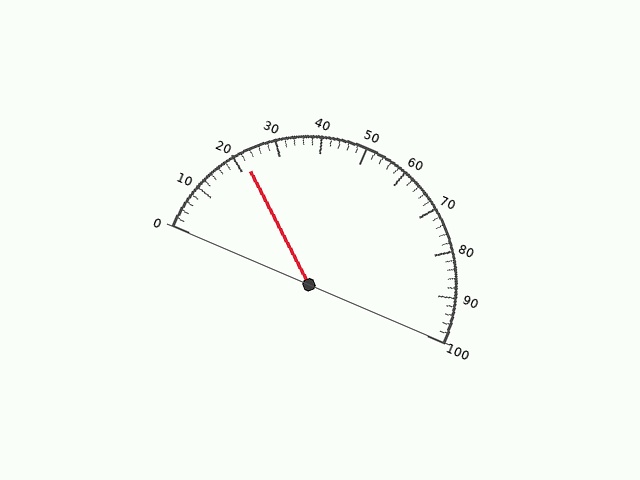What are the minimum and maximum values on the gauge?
The gauge ranges from 0 to 100.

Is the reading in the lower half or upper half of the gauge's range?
The reading is in the lower half of the range (0 to 100).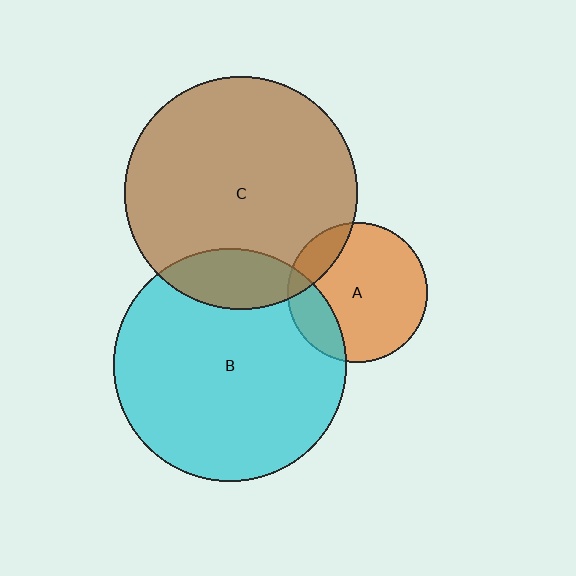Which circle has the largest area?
Circle B (cyan).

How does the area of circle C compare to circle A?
Approximately 2.8 times.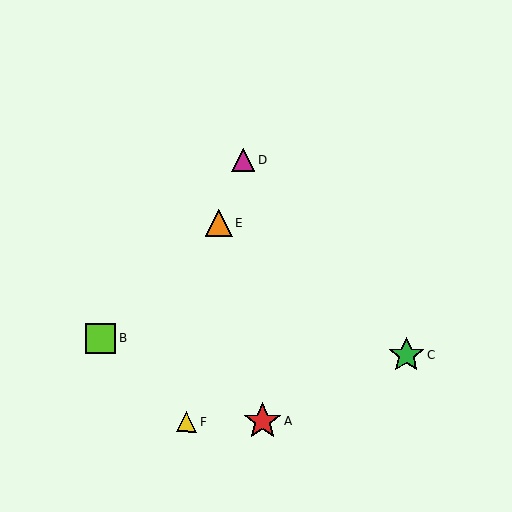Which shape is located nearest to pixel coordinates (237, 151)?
The magenta triangle (labeled D) at (243, 160) is nearest to that location.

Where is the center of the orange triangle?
The center of the orange triangle is at (219, 222).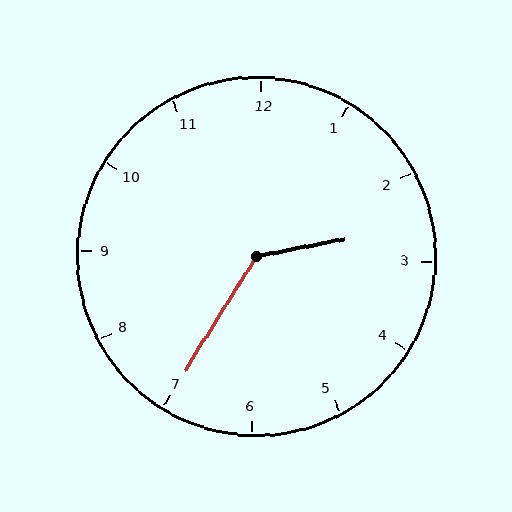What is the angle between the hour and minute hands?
Approximately 132 degrees.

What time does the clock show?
2:35.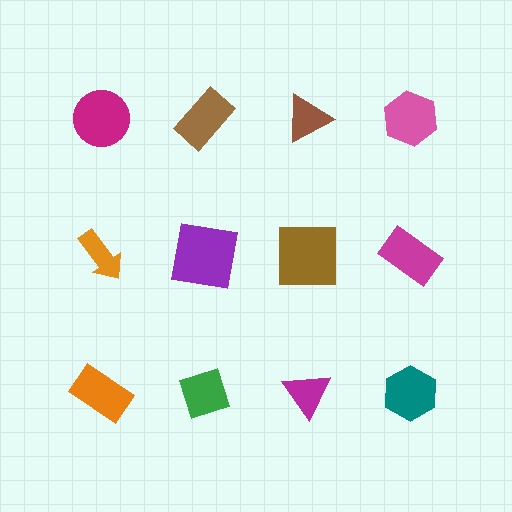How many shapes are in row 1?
4 shapes.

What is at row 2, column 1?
An orange arrow.